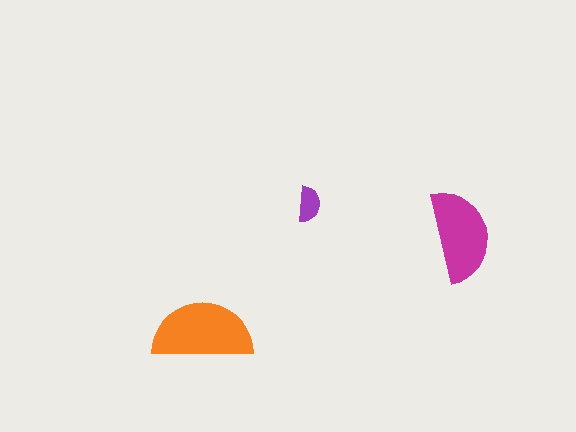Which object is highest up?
The purple semicircle is topmost.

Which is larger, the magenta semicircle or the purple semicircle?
The magenta one.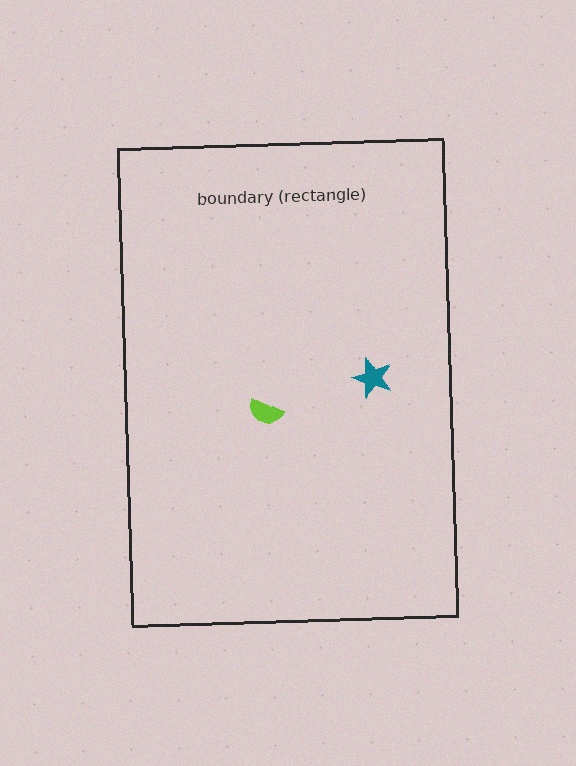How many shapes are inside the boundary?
2 inside, 0 outside.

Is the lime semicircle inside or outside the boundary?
Inside.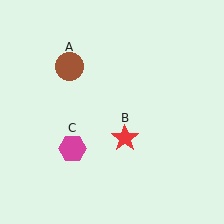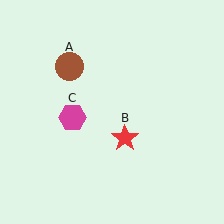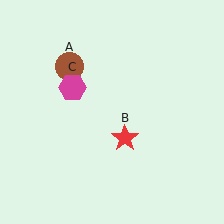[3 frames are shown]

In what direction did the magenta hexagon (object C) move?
The magenta hexagon (object C) moved up.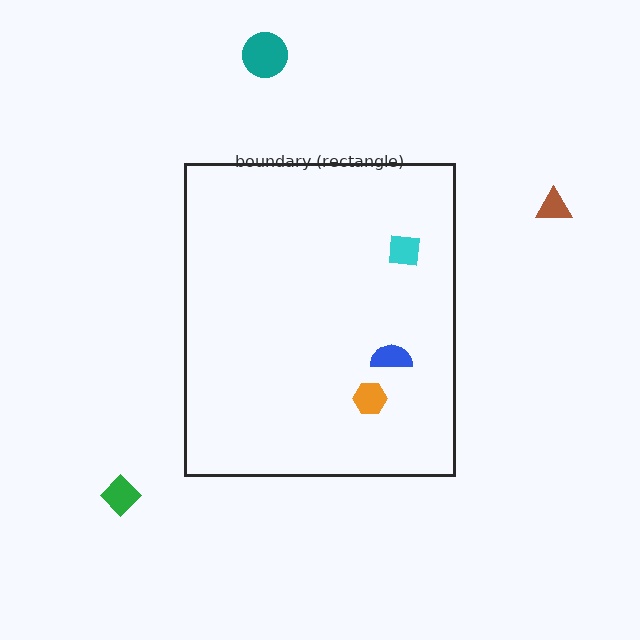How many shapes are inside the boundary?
3 inside, 3 outside.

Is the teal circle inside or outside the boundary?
Outside.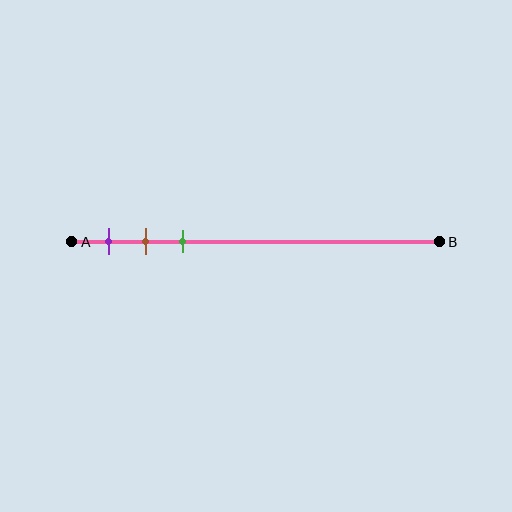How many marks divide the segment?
There are 3 marks dividing the segment.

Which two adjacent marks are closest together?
The brown and green marks are the closest adjacent pair.